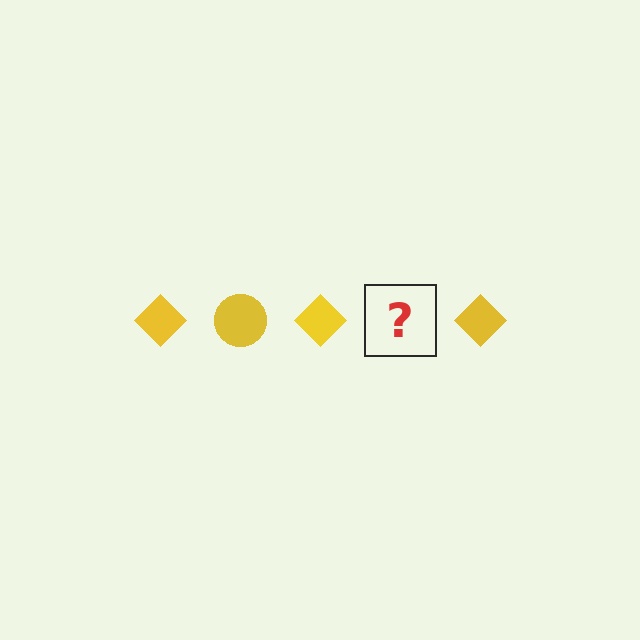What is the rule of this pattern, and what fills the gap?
The rule is that the pattern cycles through diamond, circle shapes in yellow. The gap should be filled with a yellow circle.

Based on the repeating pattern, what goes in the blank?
The blank should be a yellow circle.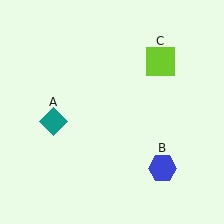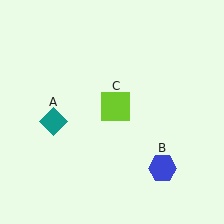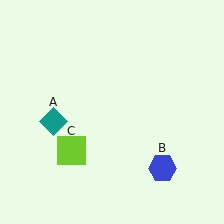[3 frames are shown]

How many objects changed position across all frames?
1 object changed position: lime square (object C).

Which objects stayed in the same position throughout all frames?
Teal diamond (object A) and blue hexagon (object B) remained stationary.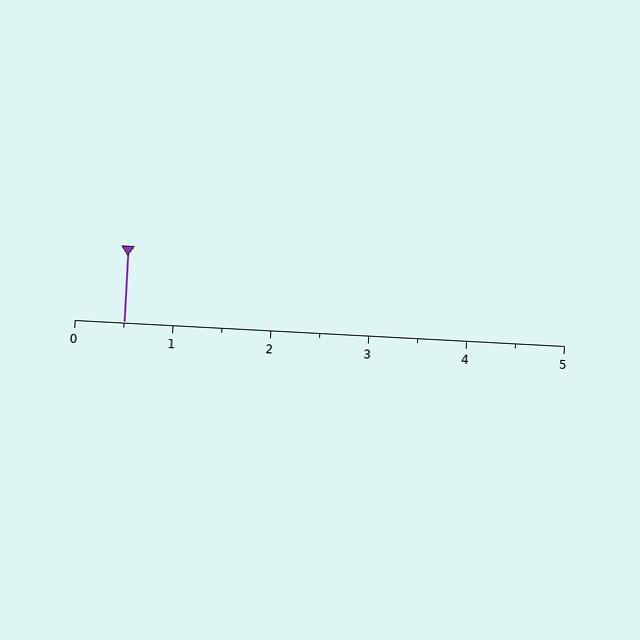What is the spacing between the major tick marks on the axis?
The major ticks are spaced 1 apart.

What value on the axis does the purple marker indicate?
The marker indicates approximately 0.5.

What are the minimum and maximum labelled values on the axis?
The axis runs from 0 to 5.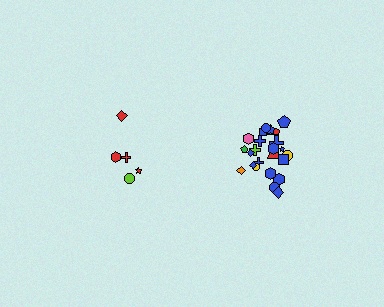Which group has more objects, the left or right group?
The right group.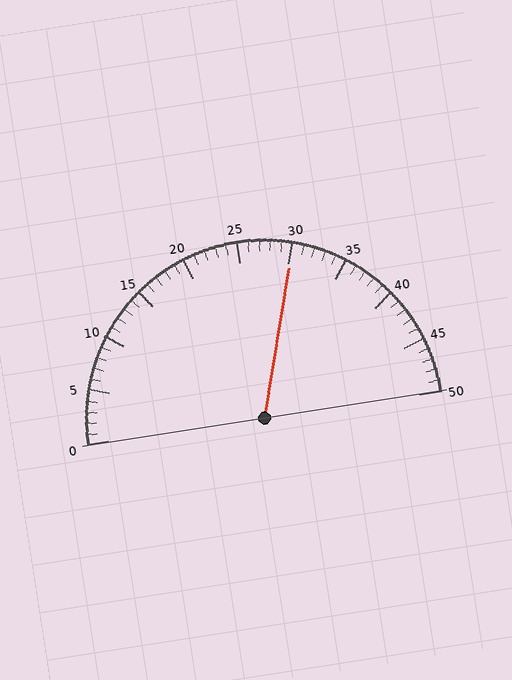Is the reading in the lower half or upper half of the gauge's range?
The reading is in the upper half of the range (0 to 50).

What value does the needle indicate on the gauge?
The needle indicates approximately 30.